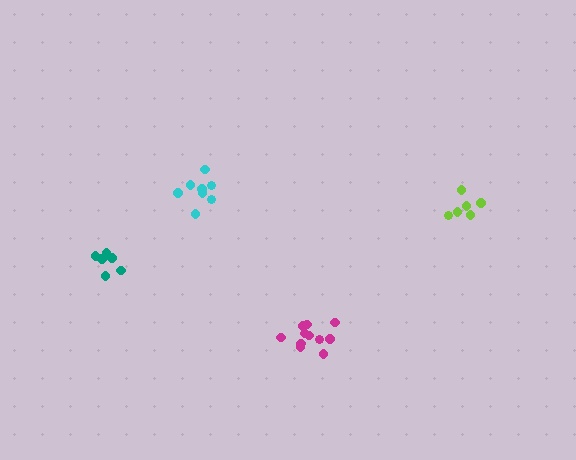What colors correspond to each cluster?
The clusters are colored: magenta, cyan, lime, teal.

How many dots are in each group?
Group 1: 11 dots, Group 2: 8 dots, Group 3: 6 dots, Group 4: 6 dots (31 total).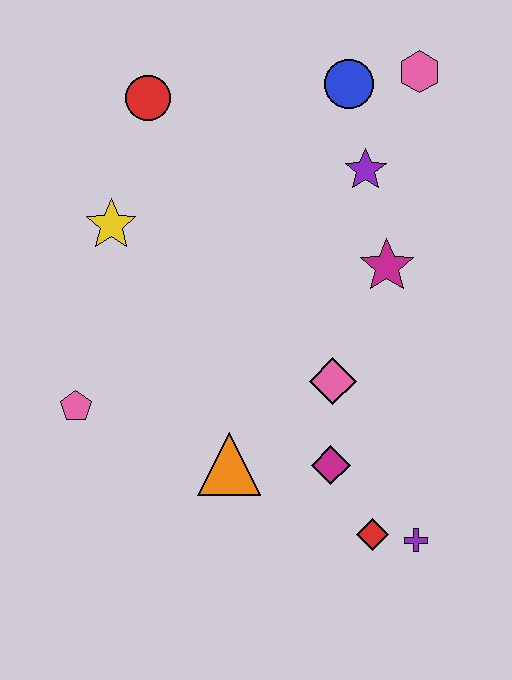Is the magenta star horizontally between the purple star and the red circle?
No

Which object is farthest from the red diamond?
The red circle is farthest from the red diamond.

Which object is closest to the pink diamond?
The magenta diamond is closest to the pink diamond.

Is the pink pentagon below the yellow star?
Yes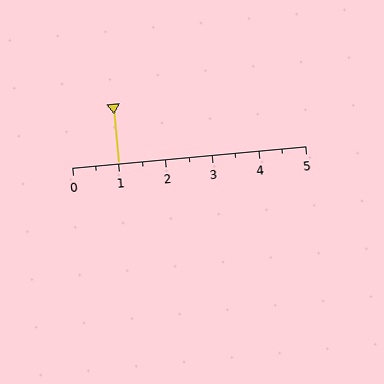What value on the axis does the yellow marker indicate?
The marker indicates approximately 1.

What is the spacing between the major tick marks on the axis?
The major ticks are spaced 1 apart.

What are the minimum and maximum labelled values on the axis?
The axis runs from 0 to 5.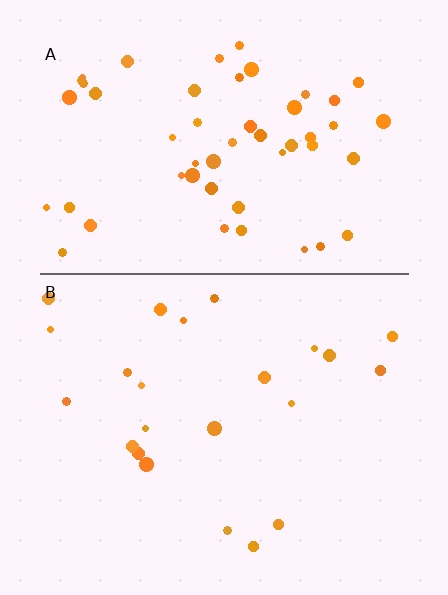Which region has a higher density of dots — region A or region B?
A (the top).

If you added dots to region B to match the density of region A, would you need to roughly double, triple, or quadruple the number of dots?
Approximately double.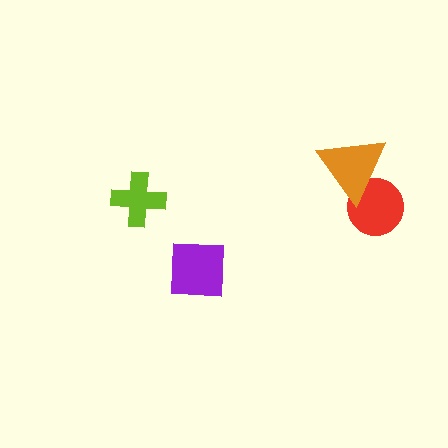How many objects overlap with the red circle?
1 object overlaps with the red circle.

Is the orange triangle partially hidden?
No, no other shape covers it.